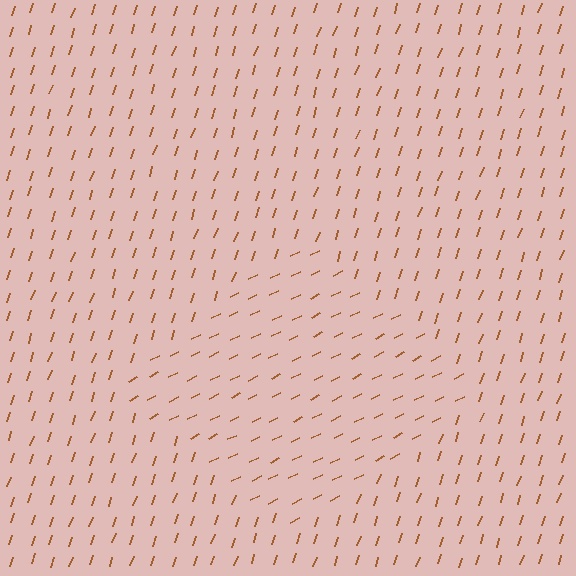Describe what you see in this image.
The image is filled with small brown line segments. A diamond region in the image has lines oriented differently from the surrounding lines, creating a visible texture boundary.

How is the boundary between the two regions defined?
The boundary is defined purely by a change in line orientation (approximately 45 degrees difference). All lines are the same color and thickness.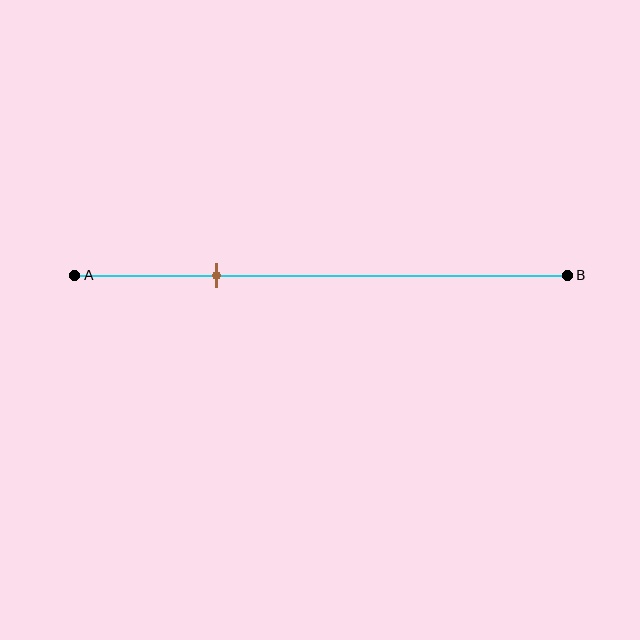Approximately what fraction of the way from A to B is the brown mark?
The brown mark is approximately 30% of the way from A to B.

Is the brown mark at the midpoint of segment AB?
No, the mark is at about 30% from A, not at the 50% midpoint.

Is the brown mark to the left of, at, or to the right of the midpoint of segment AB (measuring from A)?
The brown mark is to the left of the midpoint of segment AB.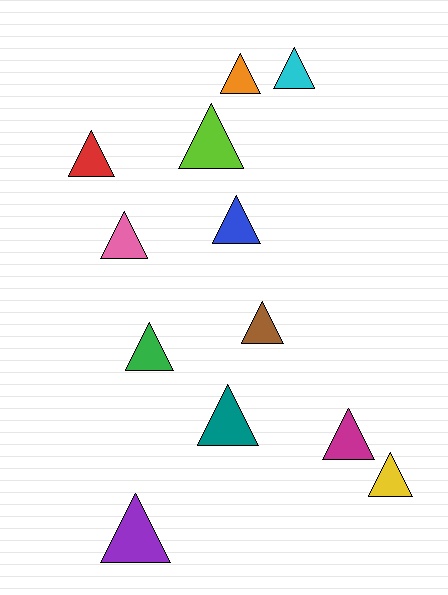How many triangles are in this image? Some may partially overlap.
There are 12 triangles.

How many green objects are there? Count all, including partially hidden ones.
There is 1 green object.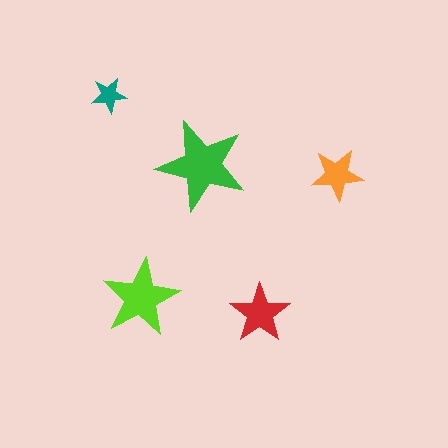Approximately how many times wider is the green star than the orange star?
About 1.5 times wider.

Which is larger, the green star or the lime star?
The green one.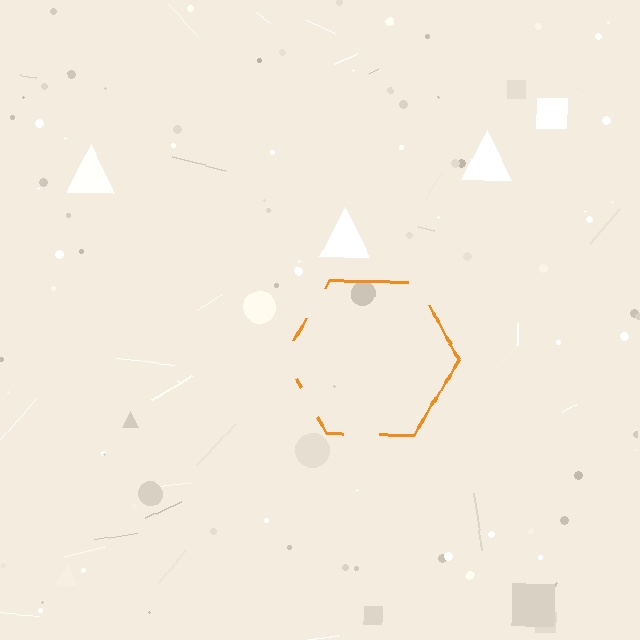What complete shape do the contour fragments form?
The contour fragments form a hexagon.